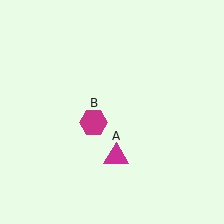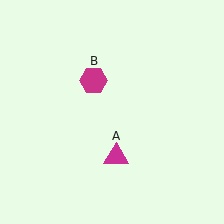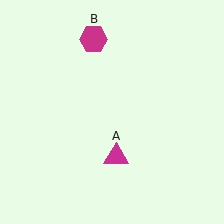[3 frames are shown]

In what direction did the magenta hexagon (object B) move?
The magenta hexagon (object B) moved up.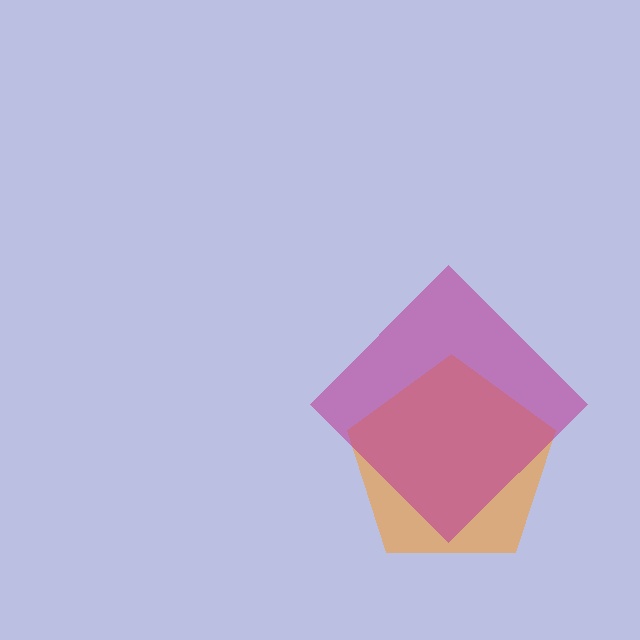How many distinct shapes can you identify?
There are 2 distinct shapes: an orange pentagon, a magenta diamond.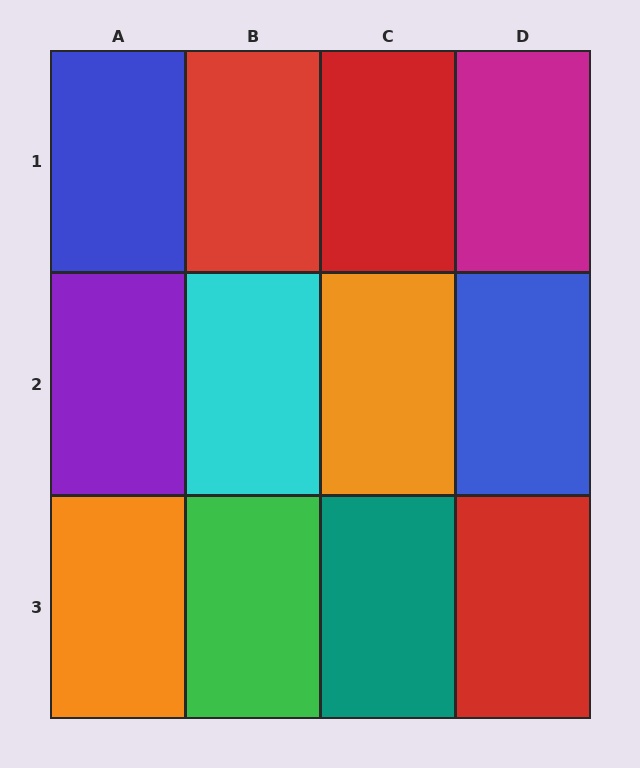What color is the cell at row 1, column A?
Blue.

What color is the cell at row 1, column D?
Magenta.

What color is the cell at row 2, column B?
Cyan.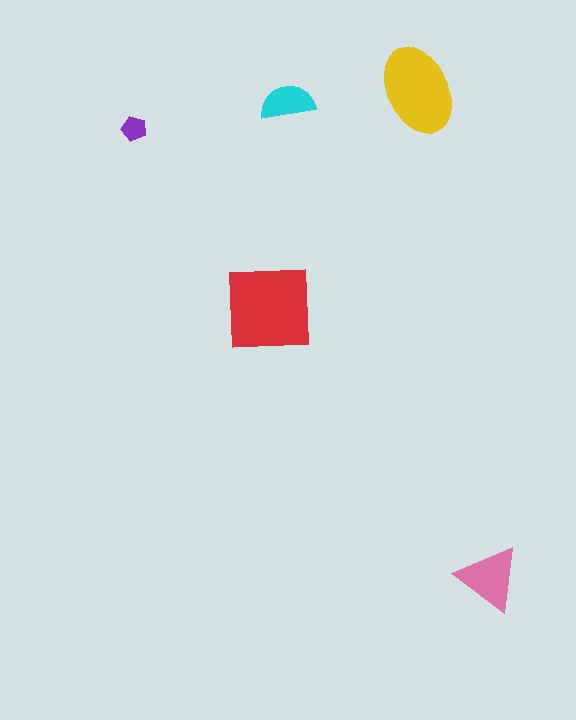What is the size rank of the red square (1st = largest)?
1st.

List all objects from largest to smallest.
The red square, the yellow ellipse, the pink triangle, the cyan semicircle, the purple pentagon.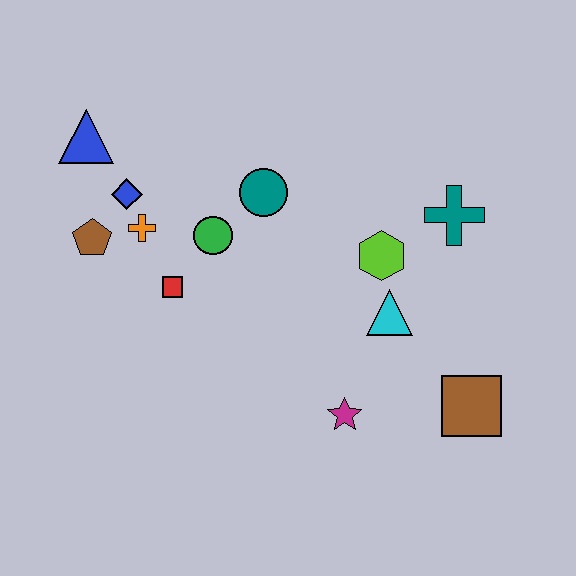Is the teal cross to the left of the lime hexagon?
No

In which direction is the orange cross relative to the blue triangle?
The orange cross is below the blue triangle.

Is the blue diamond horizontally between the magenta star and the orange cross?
No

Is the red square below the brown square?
No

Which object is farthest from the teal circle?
The brown square is farthest from the teal circle.